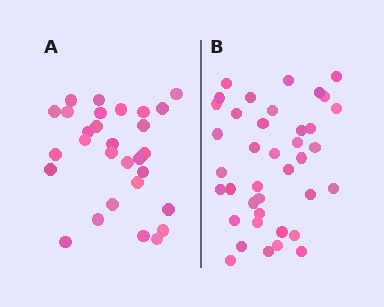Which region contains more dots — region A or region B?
Region B (the right region) has more dots.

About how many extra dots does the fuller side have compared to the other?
Region B has roughly 10 or so more dots than region A.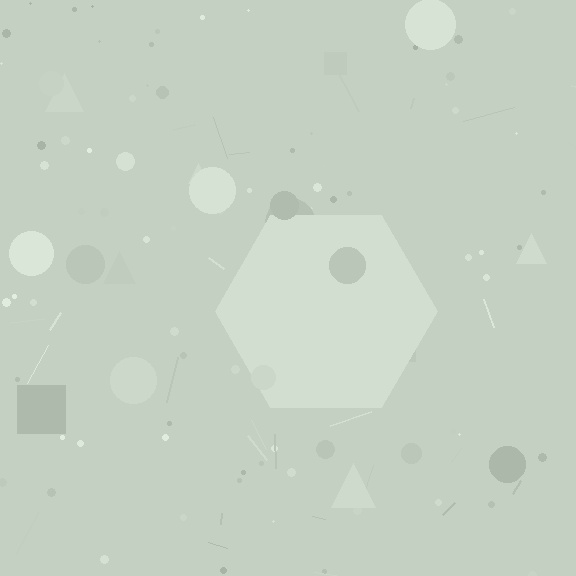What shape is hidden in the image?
A hexagon is hidden in the image.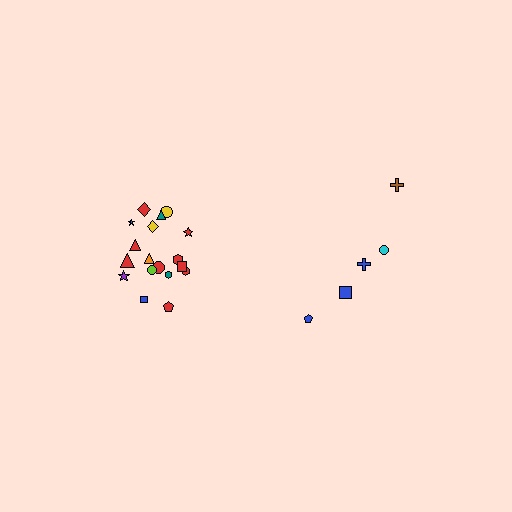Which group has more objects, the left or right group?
The left group.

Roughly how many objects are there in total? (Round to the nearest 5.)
Roughly 25 objects in total.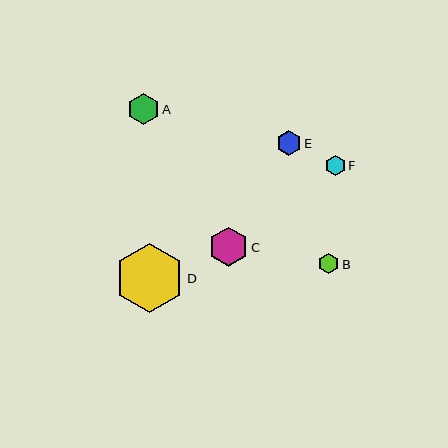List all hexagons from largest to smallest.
From largest to smallest: D, C, A, E, B, F.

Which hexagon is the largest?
Hexagon D is the largest with a size of approximately 70 pixels.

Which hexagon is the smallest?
Hexagon F is the smallest with a size of approximately 21 pixels.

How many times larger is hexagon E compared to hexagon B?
Hexagon E is approximately 1.2 times the size of hexagon B.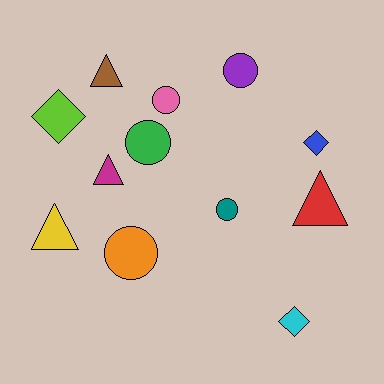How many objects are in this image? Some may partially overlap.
There are 12 objects.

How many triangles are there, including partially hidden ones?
There are 4 triangles.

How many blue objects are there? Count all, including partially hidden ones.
There is 1 blue object.